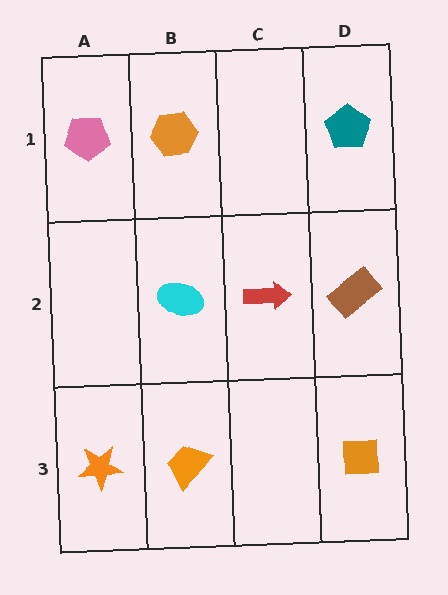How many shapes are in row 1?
3 shapes.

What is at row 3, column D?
An orange square.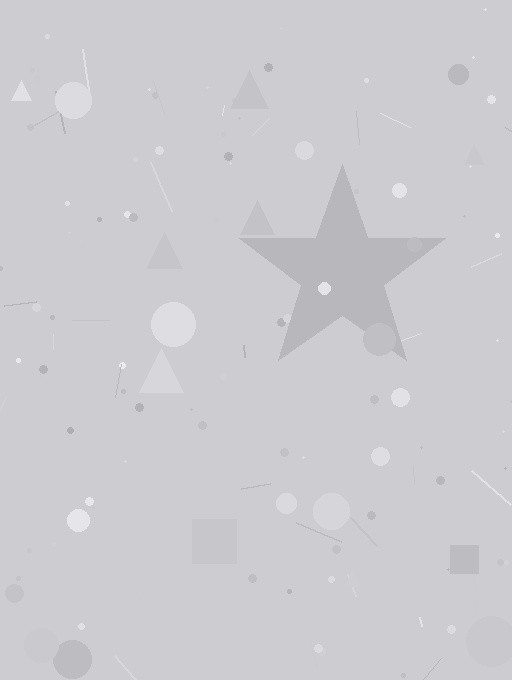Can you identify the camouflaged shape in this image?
The camouflaged shape is a star.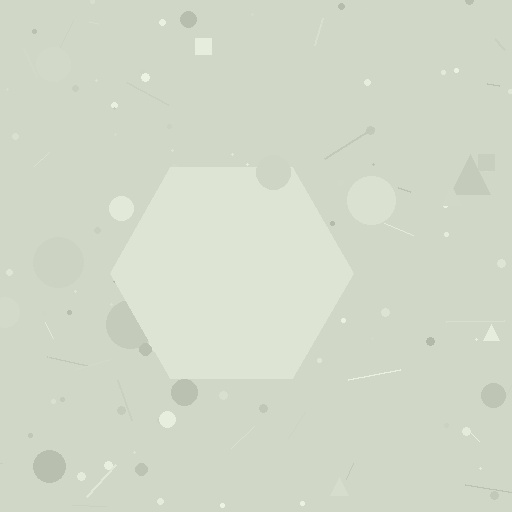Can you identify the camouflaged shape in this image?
The camouflaged shape is a hexagon.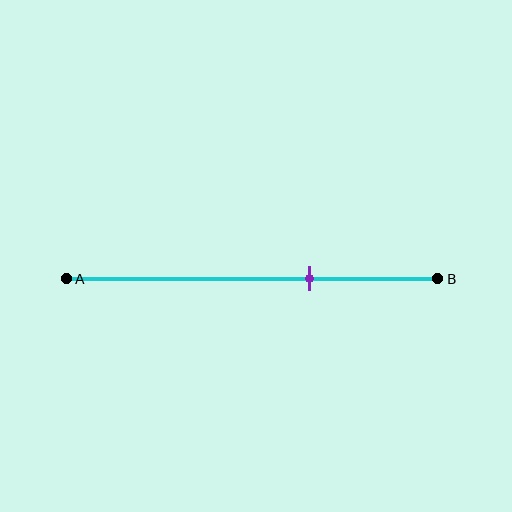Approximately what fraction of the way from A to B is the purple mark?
The purple mark is approximately 65% of the way from A to B.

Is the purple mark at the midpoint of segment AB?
No, the mark is at about 65% from A, not at the 50% midpoint.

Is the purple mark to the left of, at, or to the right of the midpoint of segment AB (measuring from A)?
The purple mark is to the right of the midpoint of segment AB.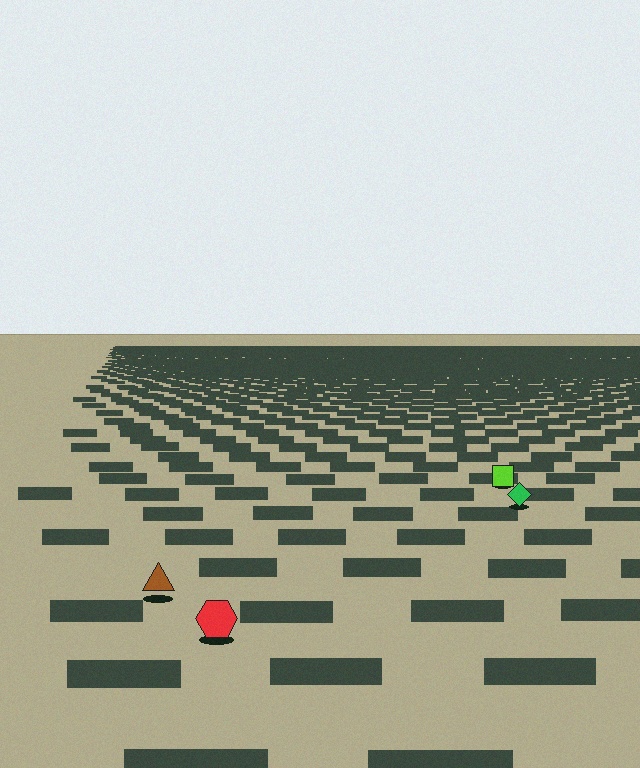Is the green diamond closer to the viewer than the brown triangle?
No. The brown triangle is closer — you can tell from the texture gradient: the ground texture is coarser near it.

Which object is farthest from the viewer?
The lime square is farthest from the viewer. It appears smaller and the ground texture around it is denser.